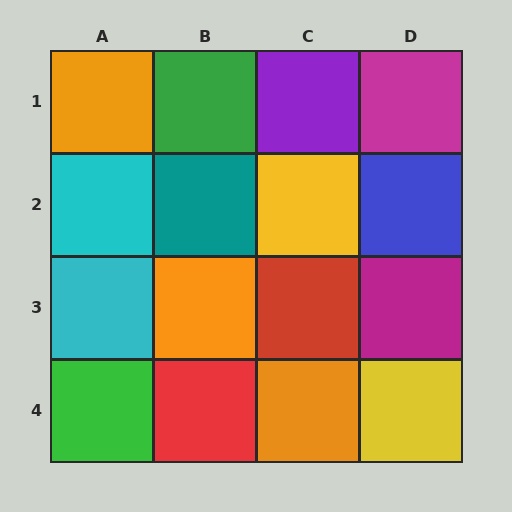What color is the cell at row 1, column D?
Magenta.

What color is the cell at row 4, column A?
Green.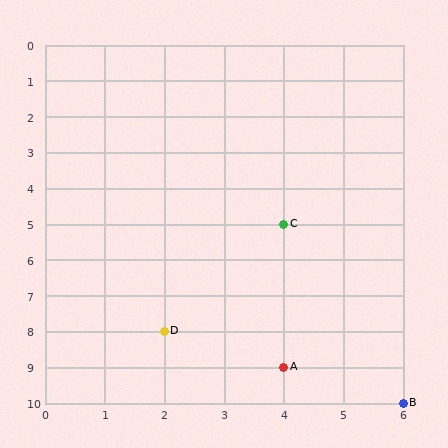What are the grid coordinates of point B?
Point B is at grid coordinates (6, 10).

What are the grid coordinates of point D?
Point D is at grid coordinates (2, 8).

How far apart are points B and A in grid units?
Points B and A are 2 columns and 1 row apart (about 2.2 grid units diagonally).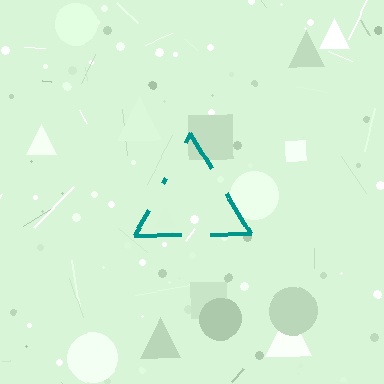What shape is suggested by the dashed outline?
The dashed outline suggests a triangle.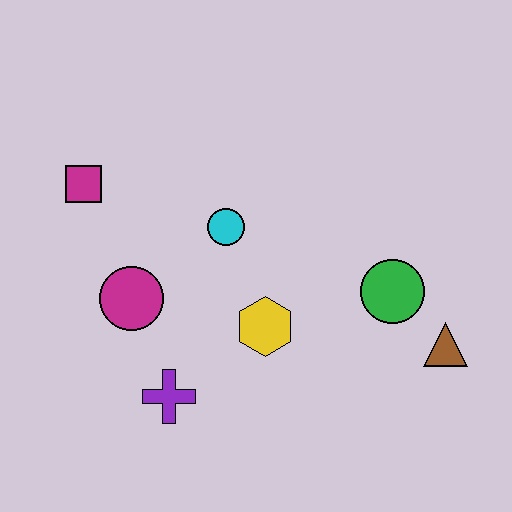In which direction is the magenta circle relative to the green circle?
The magenta circle is to the left of the green circle.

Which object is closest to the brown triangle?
The green circle is closest to the brown triangle.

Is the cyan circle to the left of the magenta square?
No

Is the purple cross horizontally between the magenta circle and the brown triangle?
Yes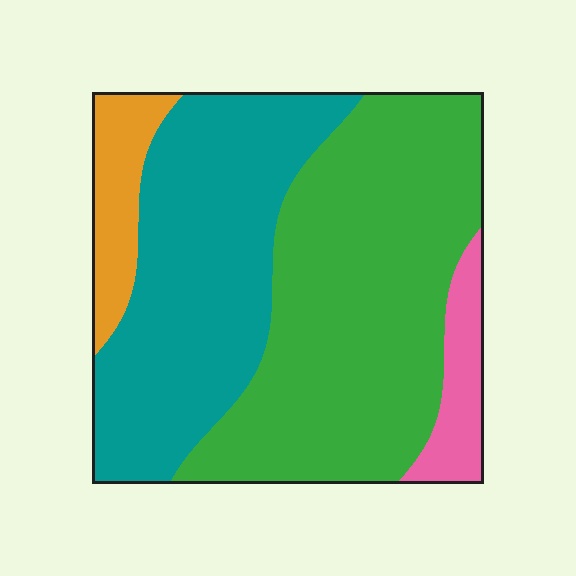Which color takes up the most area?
Green, at roughly 50%.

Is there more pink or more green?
Green.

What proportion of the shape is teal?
Teal takes up between a third and a half of the shape.